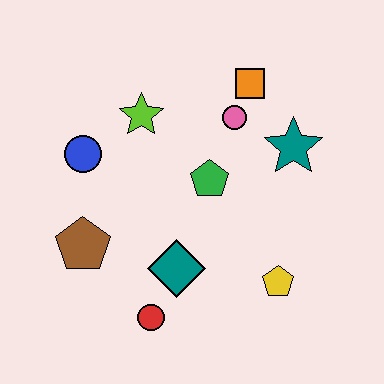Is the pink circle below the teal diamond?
No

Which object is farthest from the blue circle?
The yellow pentagon is farthest from the blue circle.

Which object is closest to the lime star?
The blue circle is closest to the lime star.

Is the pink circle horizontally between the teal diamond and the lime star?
No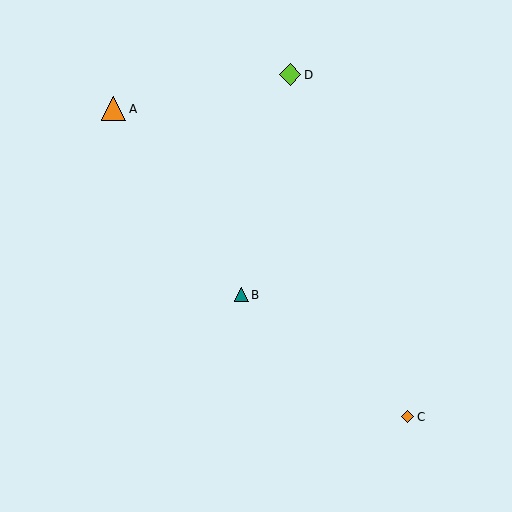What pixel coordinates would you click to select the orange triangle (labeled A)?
Click at (114, 109) to select the orange triangle A.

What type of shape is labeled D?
Shape D is a lime diamond.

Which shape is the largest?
The orange triangle (labeled A) is the largest.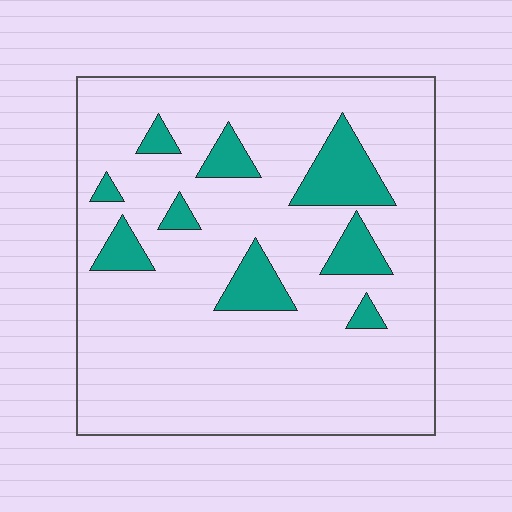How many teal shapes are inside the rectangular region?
9.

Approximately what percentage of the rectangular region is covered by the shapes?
Approximately 15%.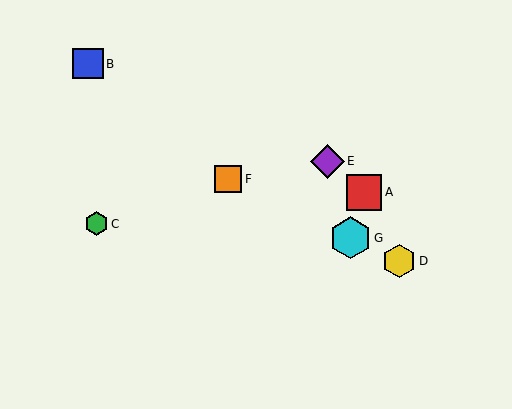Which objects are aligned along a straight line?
Objects D, F, G are aligned along a straight line.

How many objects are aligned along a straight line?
3 objects (D, F, G) are aligned along a straight line.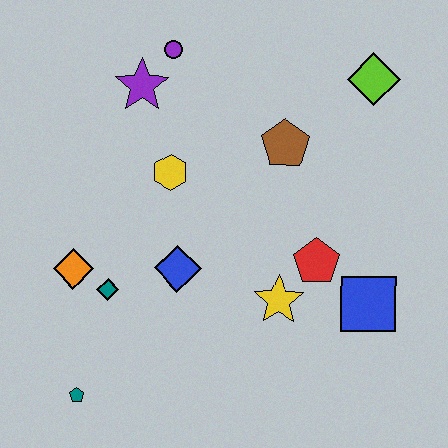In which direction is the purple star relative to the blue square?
The purple star is to the left of the blue square.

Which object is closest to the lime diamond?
The brown pentagon is closest to the lime diamond.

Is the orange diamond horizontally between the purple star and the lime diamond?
No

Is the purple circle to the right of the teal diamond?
Yes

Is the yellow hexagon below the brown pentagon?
Yes